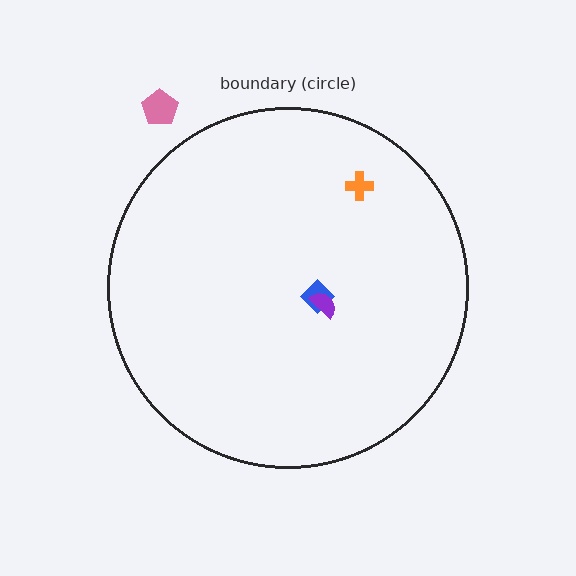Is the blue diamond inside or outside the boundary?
Inside.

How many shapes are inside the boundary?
3 inside, 1 outside.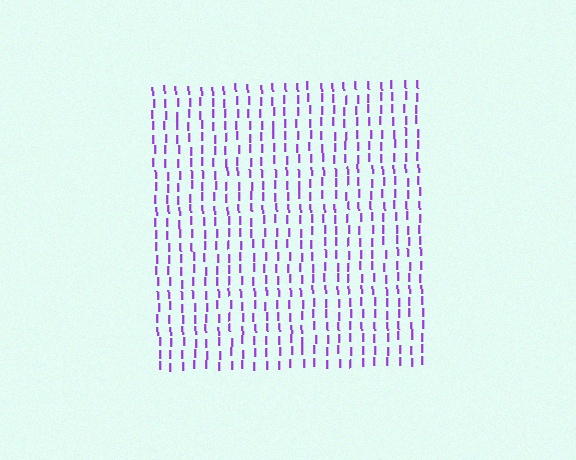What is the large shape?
The large shape is a square.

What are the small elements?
The small elements are letter I's.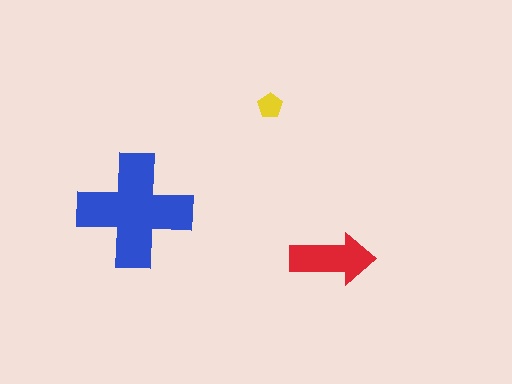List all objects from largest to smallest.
The blue cross, the red arrow, the yellow pentagon.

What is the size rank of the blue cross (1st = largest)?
1st.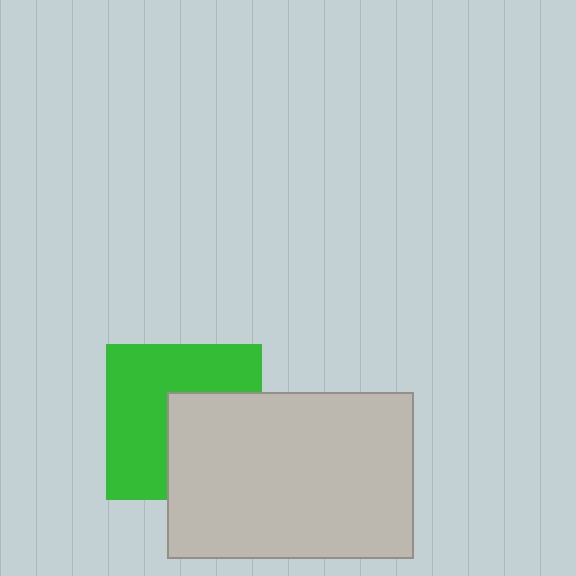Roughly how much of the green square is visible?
About half of it is visible (roughly 58%).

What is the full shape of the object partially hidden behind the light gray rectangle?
The partially hidden object is a green square.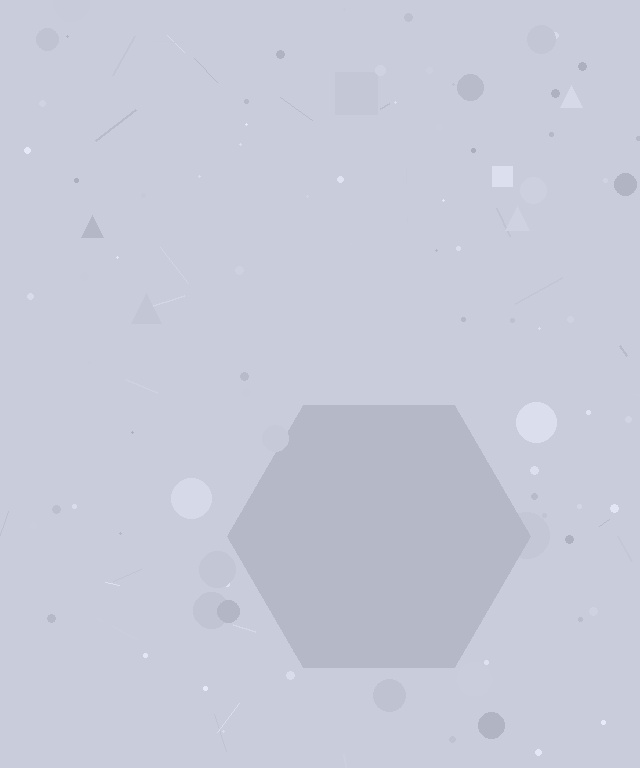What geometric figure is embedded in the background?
A hexagon is embedded in the background.